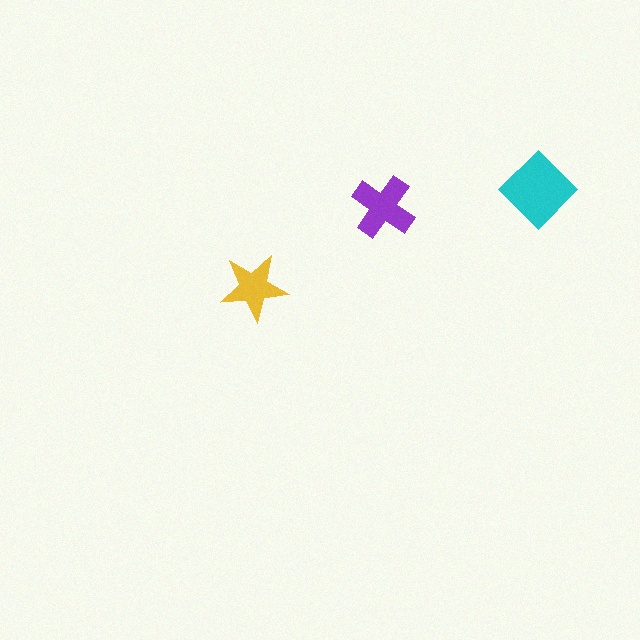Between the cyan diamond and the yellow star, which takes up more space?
The cyan diamond.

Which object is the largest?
The cyan diamond.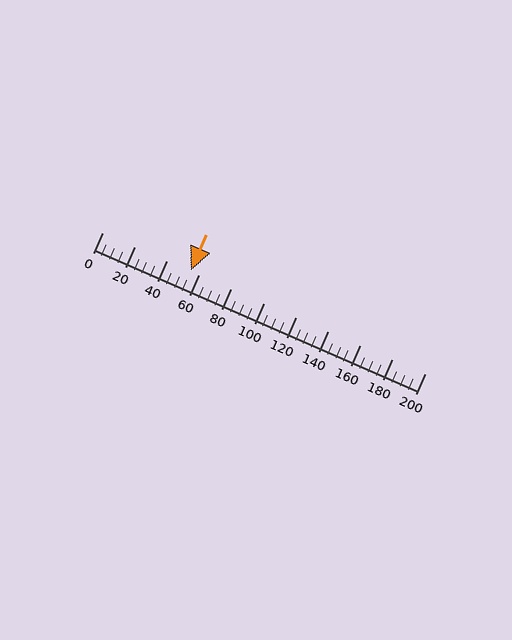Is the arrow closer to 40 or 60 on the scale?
The arrow is closer to 60.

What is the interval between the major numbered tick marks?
The major tick marks are spaced 20 units apart.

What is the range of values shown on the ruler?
The ruler shows values from 0 to 200.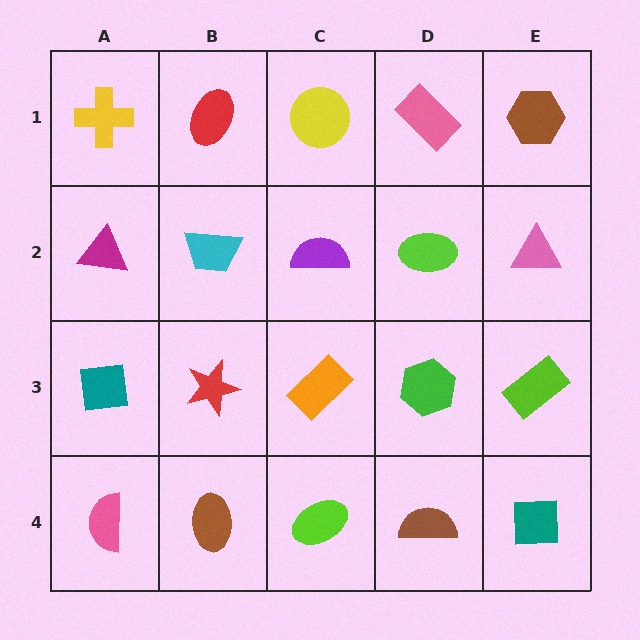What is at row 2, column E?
A pink triangle.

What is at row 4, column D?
A brown semicircle.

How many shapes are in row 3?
5 shapes.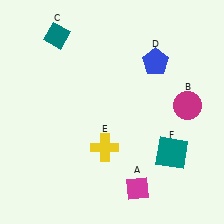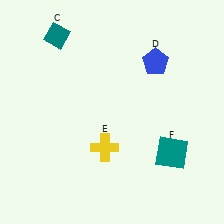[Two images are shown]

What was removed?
The magenta diamond (A), the magenta circle (B) were removed in Image 2.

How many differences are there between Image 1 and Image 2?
There are 2 differences between the two images.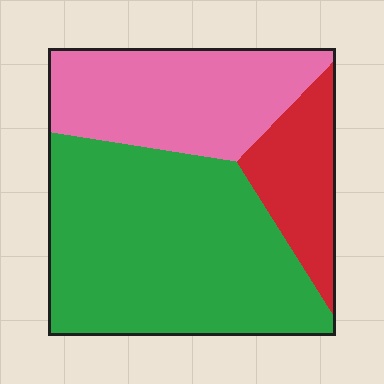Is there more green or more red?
Green.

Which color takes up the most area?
Green, at roughly 55%.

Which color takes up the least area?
Red, at roughly 15%.